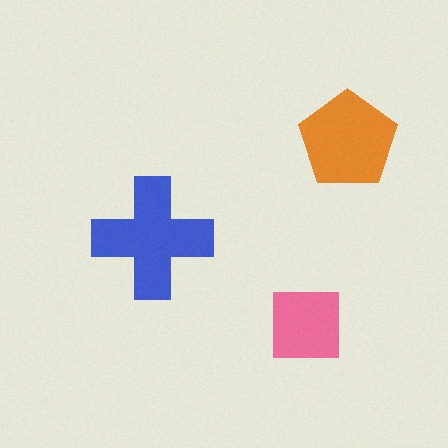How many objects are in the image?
There are 3 objects in the image.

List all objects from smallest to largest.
The pink square, the orange pentagon, the blue cross.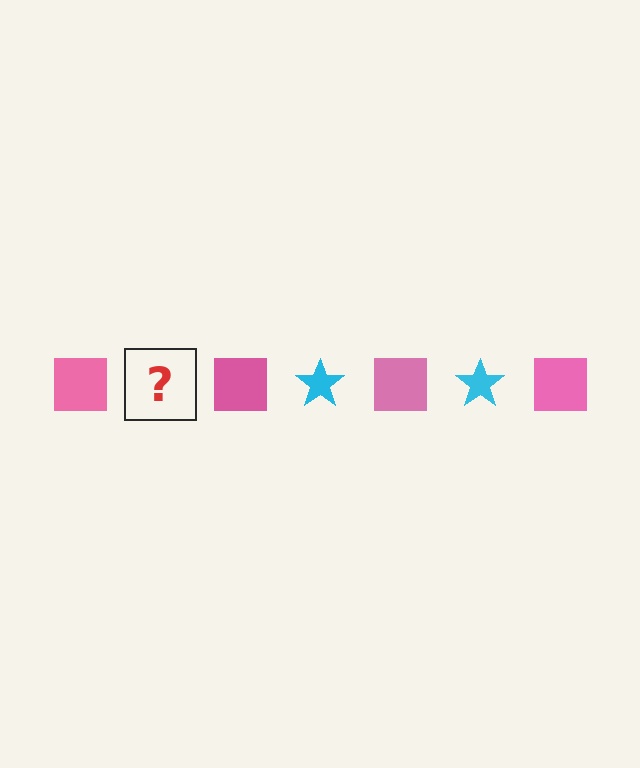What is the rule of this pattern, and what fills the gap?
The rule is that the pattern alternates between pink square and cyan star. The gap should be filled with a cyan star.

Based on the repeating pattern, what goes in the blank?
The blank should be a cyan star.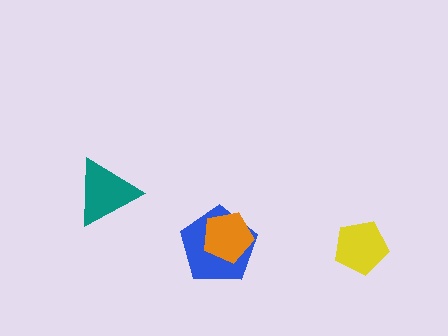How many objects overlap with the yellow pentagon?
0 objects overlap with the yellow pentagon.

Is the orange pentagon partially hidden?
No, no other shape covers it.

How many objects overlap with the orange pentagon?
1 object overlaps with the orange pentagon.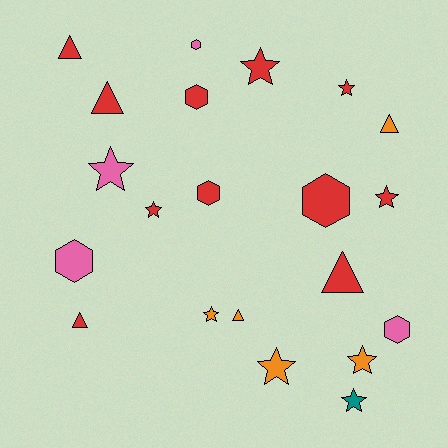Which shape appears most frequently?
Star, with 9 objects.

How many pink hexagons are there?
There are 3 pink hexagons.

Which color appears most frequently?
Red, with 11 objects.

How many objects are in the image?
There are 21 objects.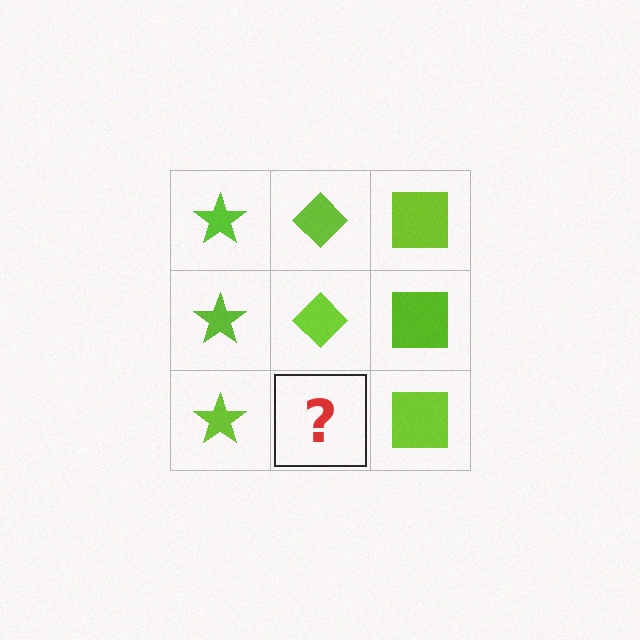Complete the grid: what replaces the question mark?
The question mark should be replaced with a lime diamond.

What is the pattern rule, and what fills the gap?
The rule is that each column has a consistent shape. The gap should be filled with a lime diamond.